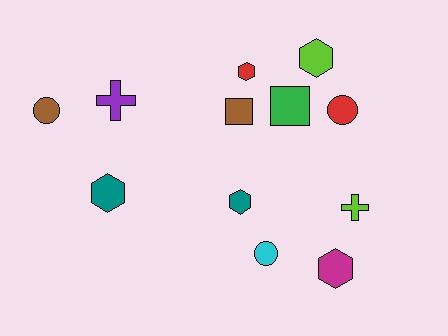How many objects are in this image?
There are 12 objects.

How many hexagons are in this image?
There are 5 hexagons.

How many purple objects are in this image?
There is 1 purple object.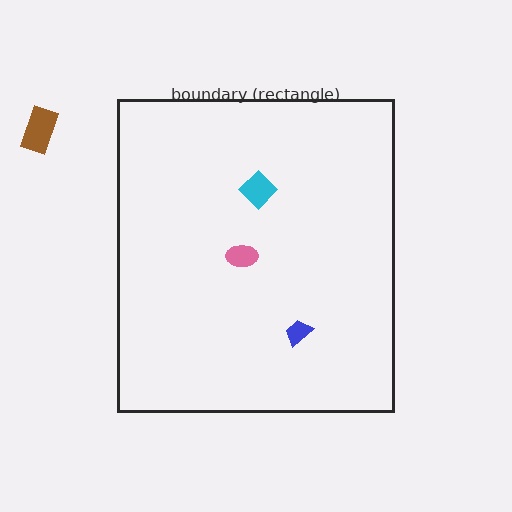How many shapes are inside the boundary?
3 inside, 1 outside.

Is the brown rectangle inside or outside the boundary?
Outside.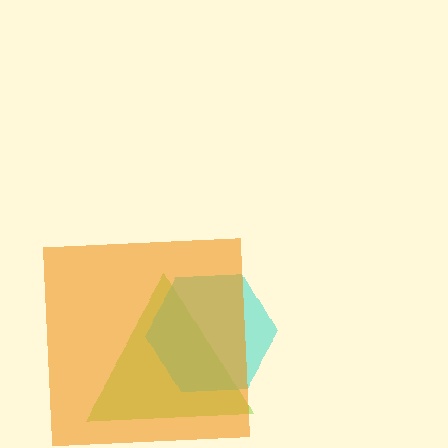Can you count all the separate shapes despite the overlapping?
Yes, there are 3 separate shapes.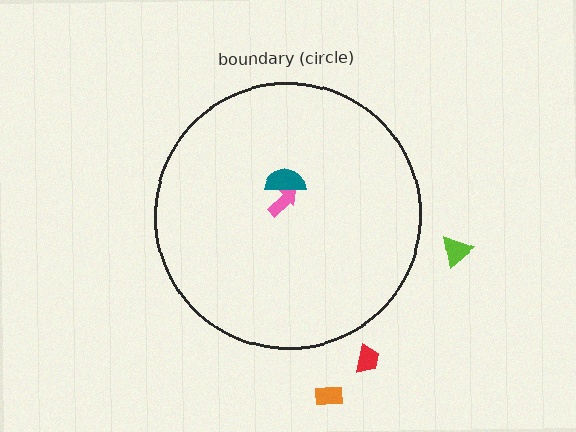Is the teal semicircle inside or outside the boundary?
Inside.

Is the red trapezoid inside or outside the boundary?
Outside.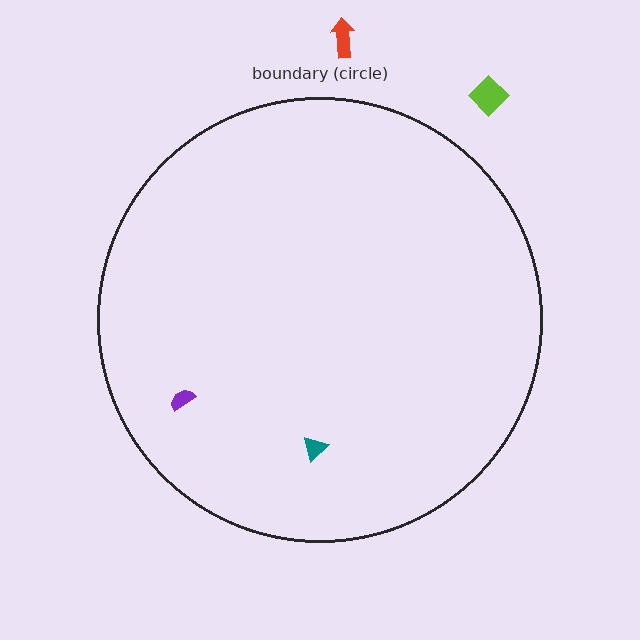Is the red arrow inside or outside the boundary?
Outside.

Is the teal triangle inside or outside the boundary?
Inside.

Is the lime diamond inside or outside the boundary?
Outside.